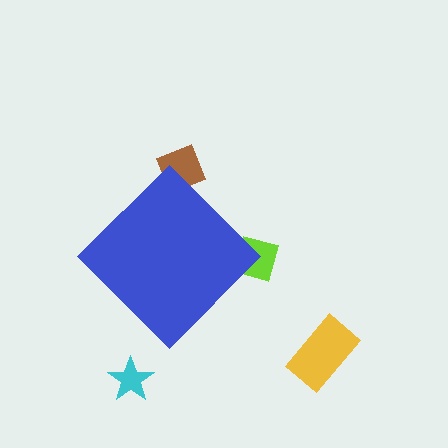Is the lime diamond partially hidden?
Yes, the lime diamond is partially hidden behind the blue diamond.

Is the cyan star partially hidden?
No, the cyan star is fully visible.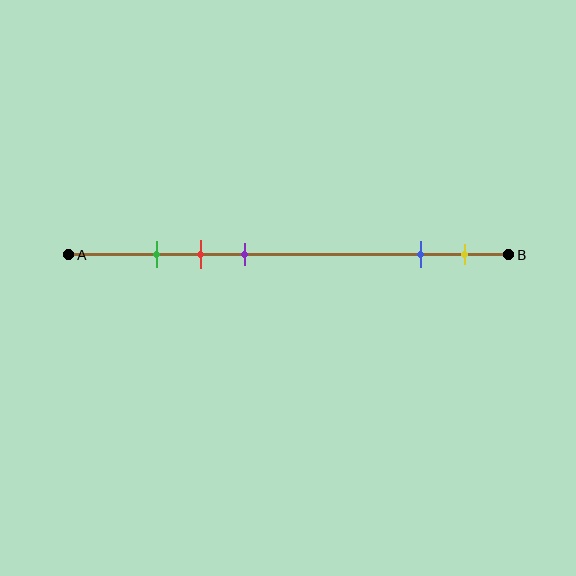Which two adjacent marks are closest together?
The green and red marks are the closest adjacent pair.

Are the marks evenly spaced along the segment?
No, the marks are not evenly spaced.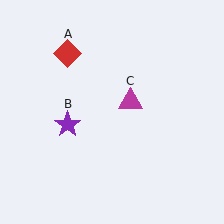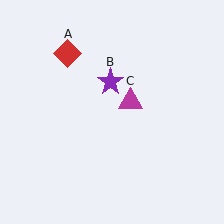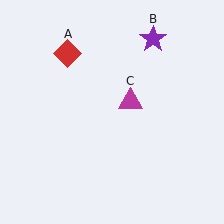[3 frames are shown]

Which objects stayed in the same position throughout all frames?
Red diamond (object A) and magenta triangle (object C) remained stationary.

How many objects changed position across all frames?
1 object changed position: purple star (object B).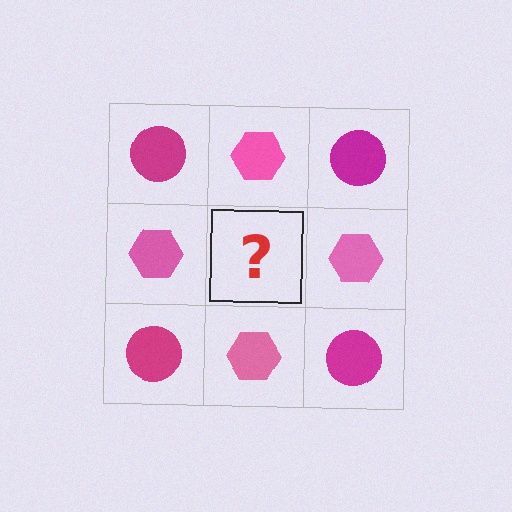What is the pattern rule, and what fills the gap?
The rule is that it alternates magenta circle and pink hexagon in a checkerboard pattern. The gap should be filled with a magenta circle.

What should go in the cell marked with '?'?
The missing cell should contain a magenta circle.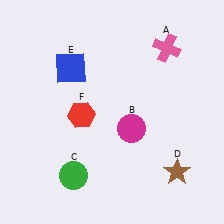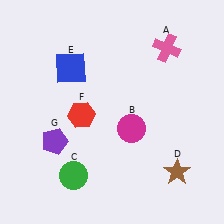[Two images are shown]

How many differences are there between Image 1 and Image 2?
There is 1 difference between the two images.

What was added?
A purple pentagon (G) was added in Image 2.